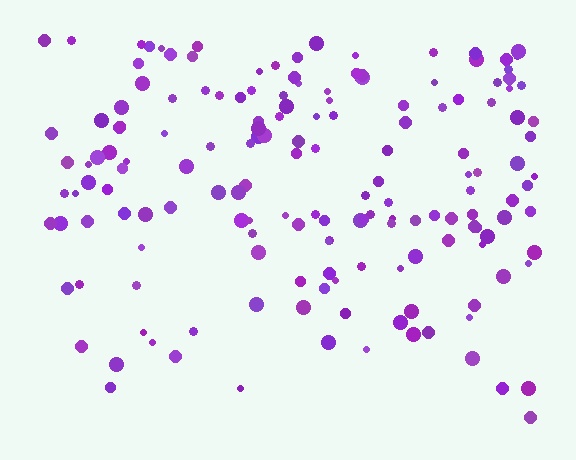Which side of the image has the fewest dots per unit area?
The bottom.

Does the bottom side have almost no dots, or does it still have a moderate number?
Still a moderate number, just noticeably fewer than the top.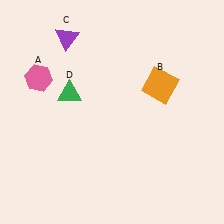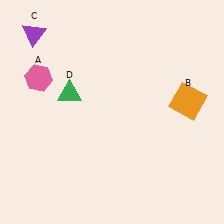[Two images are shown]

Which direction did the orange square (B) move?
The orange square (B) moved right.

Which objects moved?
The objects that moved are: the orange square (B), the purple triangle (C).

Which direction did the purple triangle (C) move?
The purple triangle (C) moved left.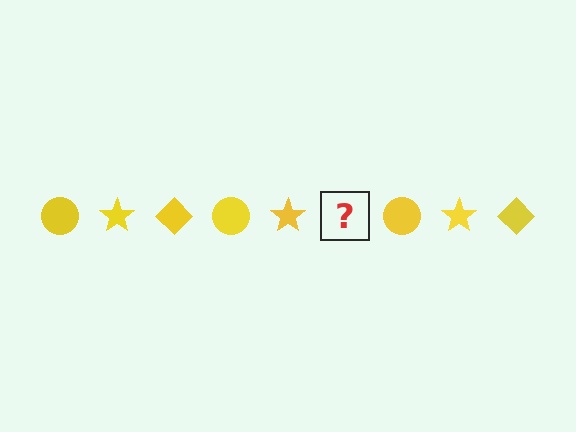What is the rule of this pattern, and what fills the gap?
The rule is that the pattern cycles through circle, star, diamond shapes in yellow. The gap should be filled with a yellow diamond.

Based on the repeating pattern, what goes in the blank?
The blank should be a yellow diamond.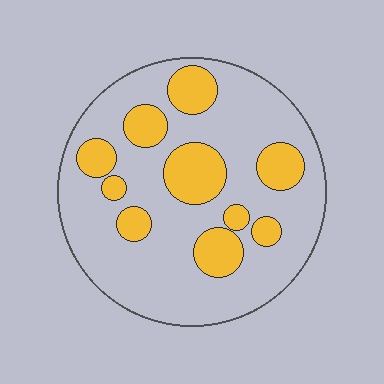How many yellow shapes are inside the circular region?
10.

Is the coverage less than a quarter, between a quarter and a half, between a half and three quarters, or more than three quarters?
Between a quarter and a half.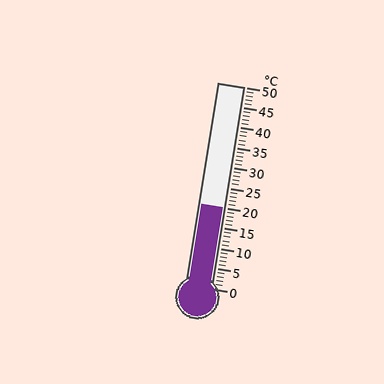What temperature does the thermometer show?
The thermometer shows approximately 20°C.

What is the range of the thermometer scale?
The thermometer scale ranges from 0°C to 50°C.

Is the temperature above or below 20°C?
The temperature is at 20°C.